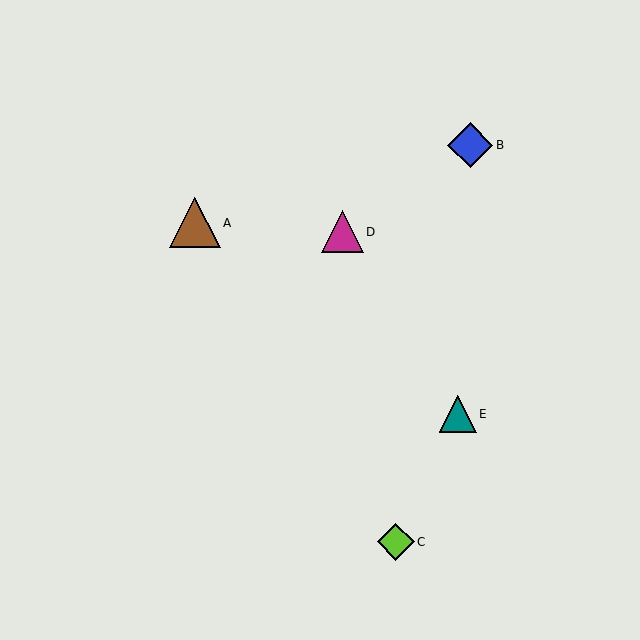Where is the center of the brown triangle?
The center of the brown triangle is at (195, 223).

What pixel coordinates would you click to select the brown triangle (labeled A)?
Click at (195, 223) to select the brown triangle A.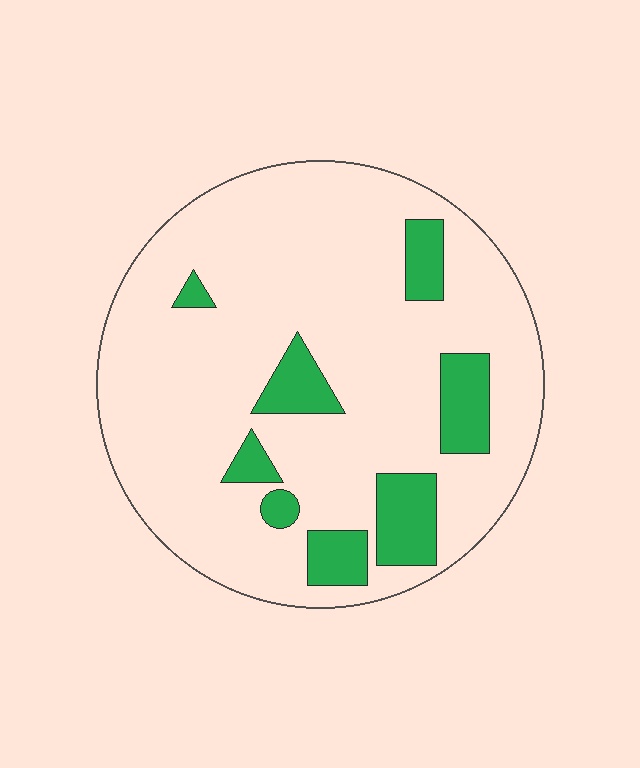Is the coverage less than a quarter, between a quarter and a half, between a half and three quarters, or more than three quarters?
Less than a quarter.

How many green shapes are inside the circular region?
8.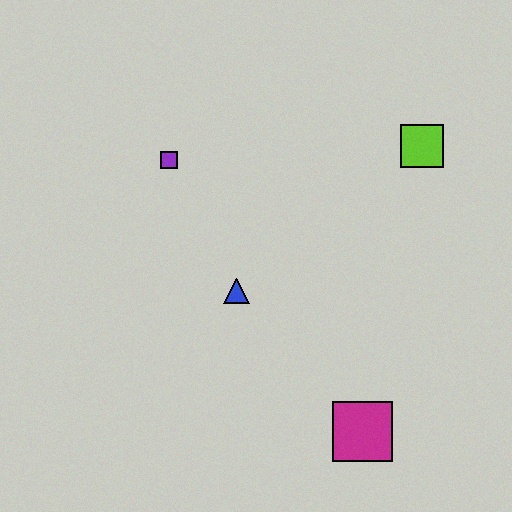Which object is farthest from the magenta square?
The purple square is farthest from the magenta square.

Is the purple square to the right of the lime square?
No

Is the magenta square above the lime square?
No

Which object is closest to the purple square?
The blue triangle is closest to the purple square.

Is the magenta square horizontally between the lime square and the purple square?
Yes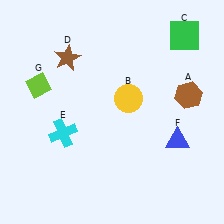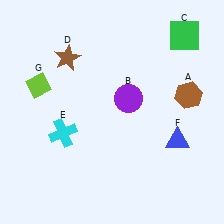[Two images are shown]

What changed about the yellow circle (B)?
In Image 1, B is yellow. In Image 2, it changed to purple.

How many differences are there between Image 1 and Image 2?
There is 1 difference between the two images.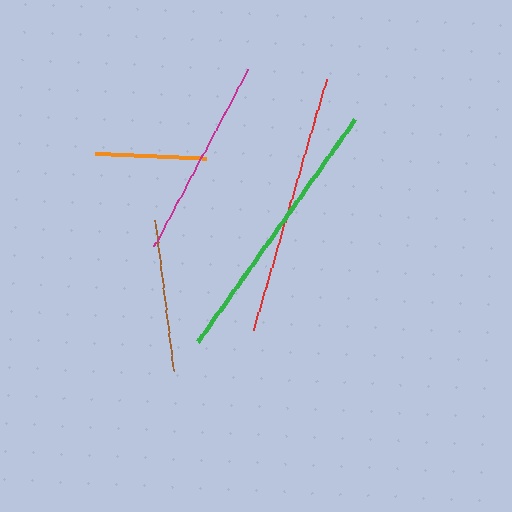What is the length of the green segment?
The green segment is approximately 272 pixels long.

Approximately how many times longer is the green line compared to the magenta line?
The green line is approximately 1.4 times the length of the magenta line.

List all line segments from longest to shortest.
From longest to shortest: green, red, magenta, brown, orange.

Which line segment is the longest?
The green line is the longest at approximately 272 pixels.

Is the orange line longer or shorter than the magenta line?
The magenta line is longer than the orange line.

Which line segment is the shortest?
The orange line is the shortest at approximately 111 pixels.